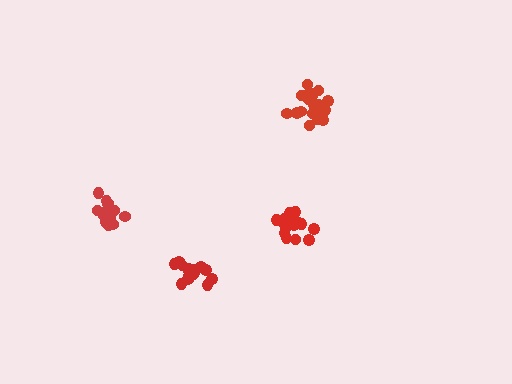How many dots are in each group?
Group 1: 18 dots, Group 2: 16 dots, Group 3: 19 dots, Group 4: 18 dots (71 total).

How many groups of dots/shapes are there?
There are 4 groups.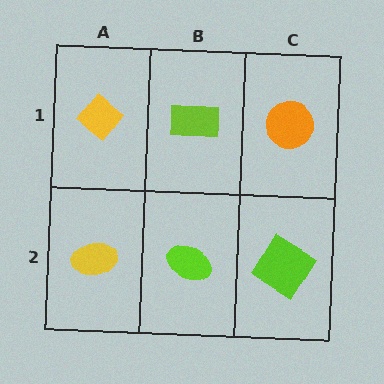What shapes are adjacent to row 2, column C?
An orange circle (row 1, column C), a lime ellipse (row 2, column B).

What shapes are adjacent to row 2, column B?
A lime rectangle (row 1, column B), a yellow ellipse (row 2, column A), a lime diamond (row 2, column C).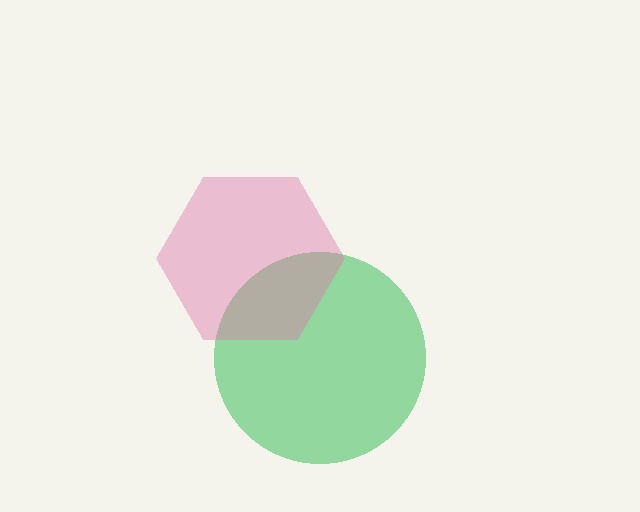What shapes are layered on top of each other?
The layered shapes are: a green circle, a pink hexagon.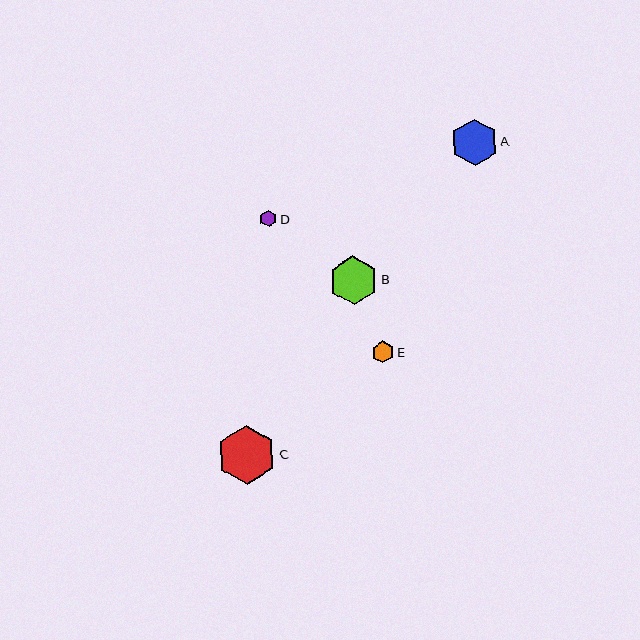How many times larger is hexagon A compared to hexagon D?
Hexagon A is approximately 2.8 times the size of hexagon D.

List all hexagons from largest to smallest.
From largest to smallest: C, B, A, E, D.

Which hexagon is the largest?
Hexagon C is the largest with a size of approximately 59 pixels.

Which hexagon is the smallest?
Hexagon D is the smallest with a size of approximately 17 pixels.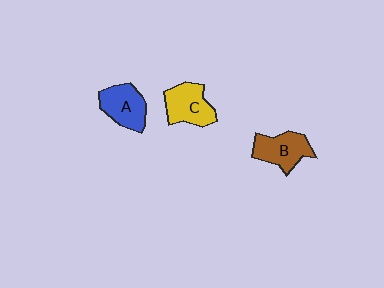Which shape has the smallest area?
Shape A (blue).